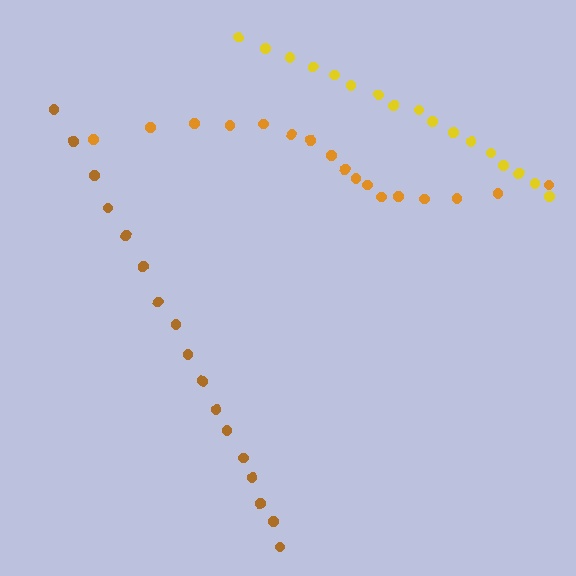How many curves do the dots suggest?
There are 3 distinct paths.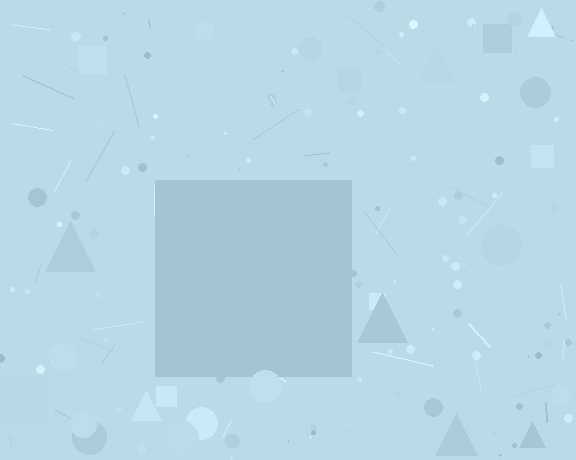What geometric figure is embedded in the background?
A square is embedded in the background.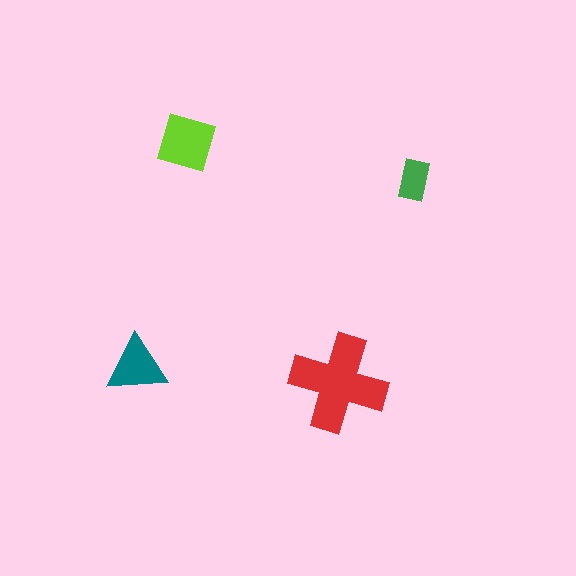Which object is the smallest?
The green rectangle.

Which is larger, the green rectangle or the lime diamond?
The lime diamond.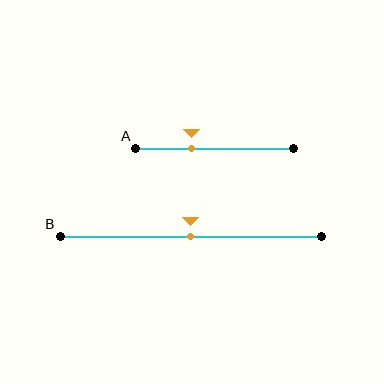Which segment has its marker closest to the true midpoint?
Segment B has its marker closest to the true midpoint.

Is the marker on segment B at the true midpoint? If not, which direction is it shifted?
Yes, the marker on segment B is at the true midpoint.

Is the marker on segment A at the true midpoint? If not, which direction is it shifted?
No, the marker on segment A is shifted to the left by about 15% of the segment length.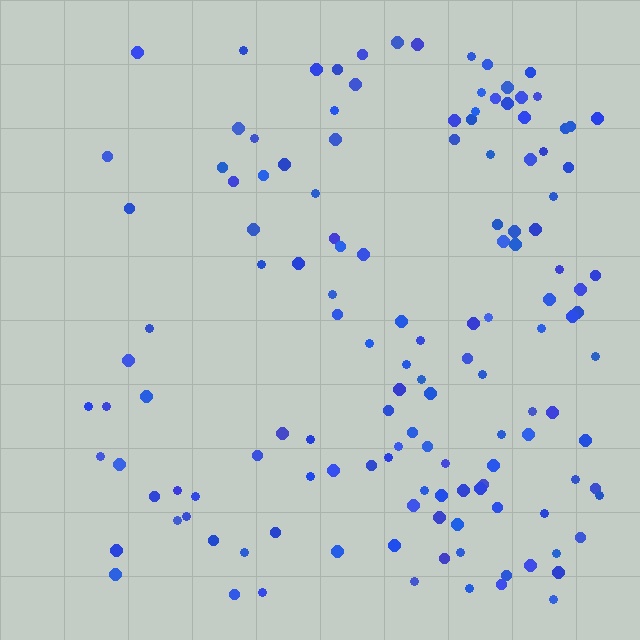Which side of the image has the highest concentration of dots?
The right.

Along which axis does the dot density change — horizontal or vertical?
Horizontal.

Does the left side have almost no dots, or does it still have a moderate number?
Still a moderate number, just noticeably fewer than the right.